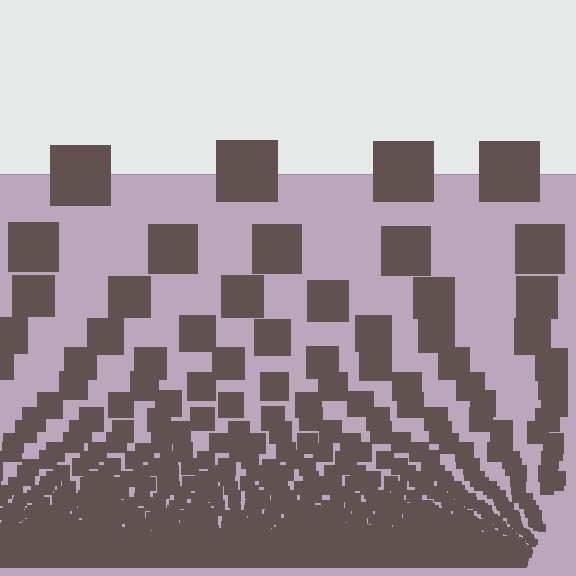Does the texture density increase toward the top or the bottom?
Density increases toward the bottom.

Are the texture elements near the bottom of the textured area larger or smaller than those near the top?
Smaller. The gradient is inverted — elements near the bottom are smaller and denser.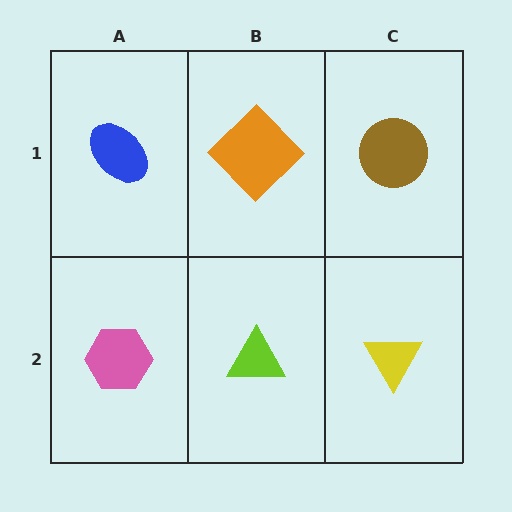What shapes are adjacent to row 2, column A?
A blue ellipse (row 1, column A), a lime triangle (row 2, column B).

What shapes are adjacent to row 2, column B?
An orange diamond (row 1, column B), a pink hexagon (row 2, column A), a yellow triangle (row 2, column C).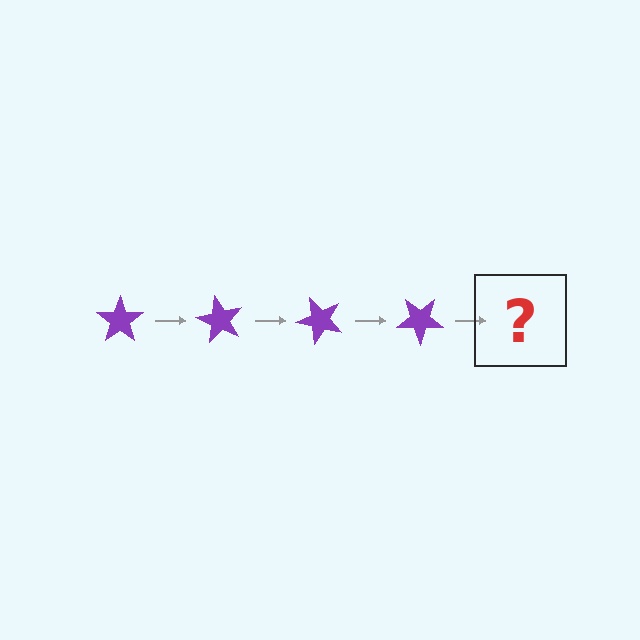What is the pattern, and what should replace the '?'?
The pattern is that the star rotates 60 degrees each step. The '?' should be a purple star rotated 240 degrees.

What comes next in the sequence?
The next element should be a purple star rotated 240 degrees.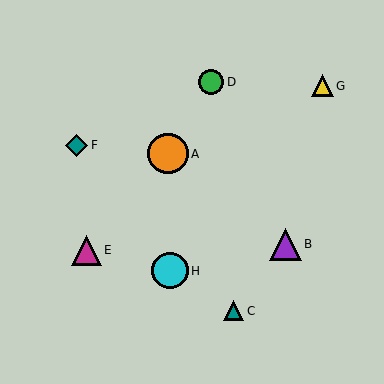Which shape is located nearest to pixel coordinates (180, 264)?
The cyan circle (labeled H) at (170, 271) is nearest to that location.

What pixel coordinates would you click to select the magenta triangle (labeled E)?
Click at (86, 250) to select the magenta triangle E.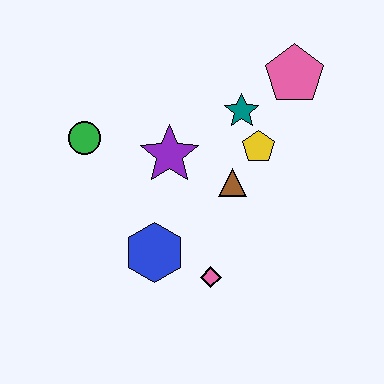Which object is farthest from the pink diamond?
The pink pentagon is farthest from the pink diamond.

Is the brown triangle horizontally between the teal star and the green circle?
Yes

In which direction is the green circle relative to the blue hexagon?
The green circle is above the blue hexagon.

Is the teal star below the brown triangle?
No